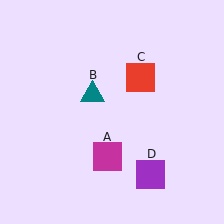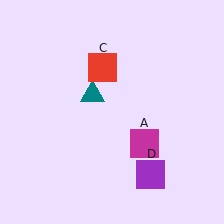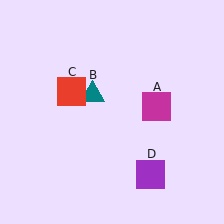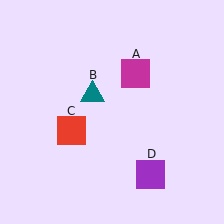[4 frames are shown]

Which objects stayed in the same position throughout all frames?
Teal triangle (object B) and purple square (object D) remained stationary.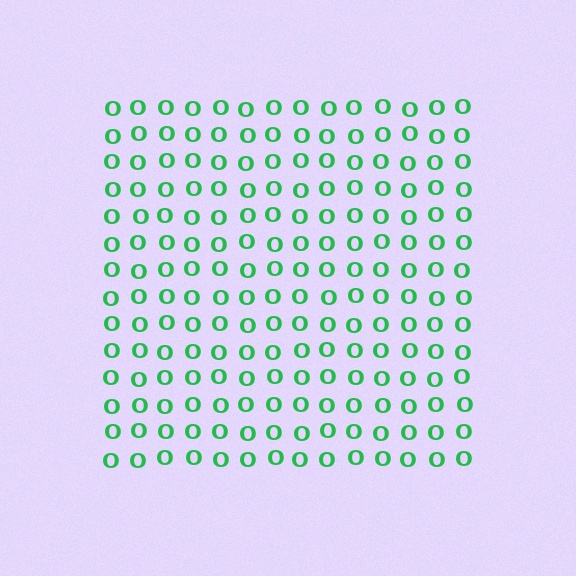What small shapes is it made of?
It is made of small letter O's.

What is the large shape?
The large shape is a square.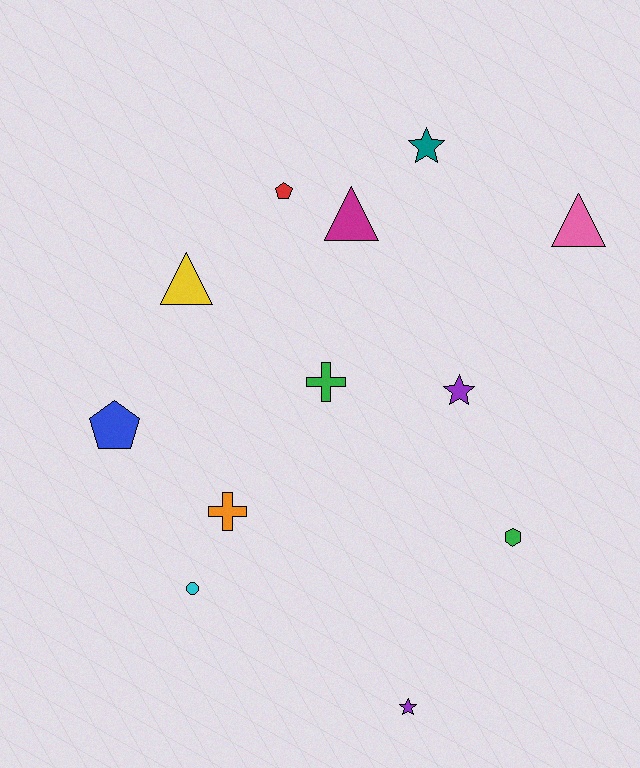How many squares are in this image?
There are no squares.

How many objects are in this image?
There are 12 objects.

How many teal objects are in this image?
There is 1 teal object.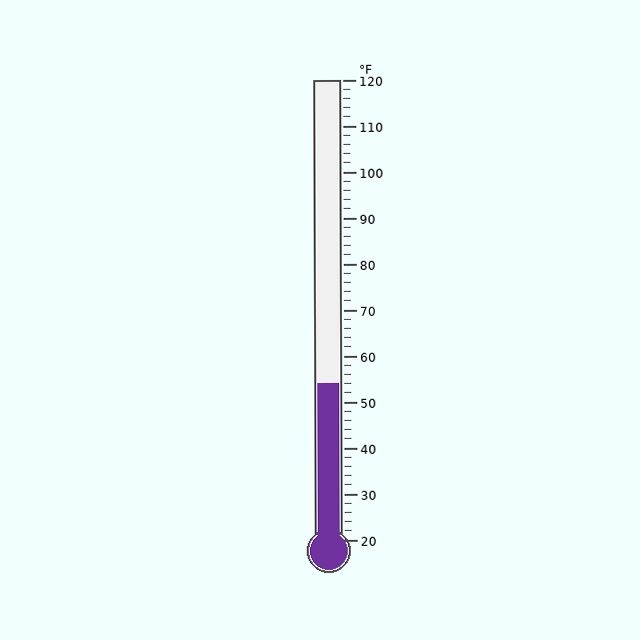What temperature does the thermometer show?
The thermometer shows approximately 54°F.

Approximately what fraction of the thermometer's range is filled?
The thermometer is filled to approximately 35% of its range.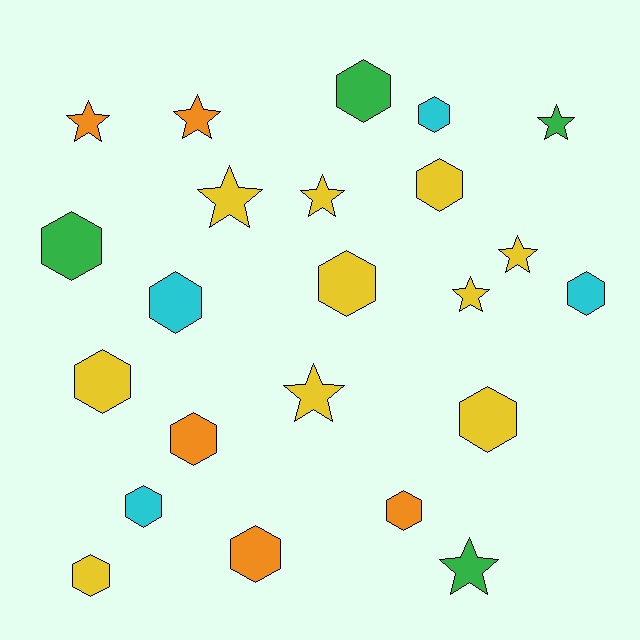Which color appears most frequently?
Yellow, with 10 objects.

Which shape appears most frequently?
Hexagon, with 14 objects.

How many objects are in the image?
There are 23 objects.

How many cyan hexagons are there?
There are 4 cyan hexagons.